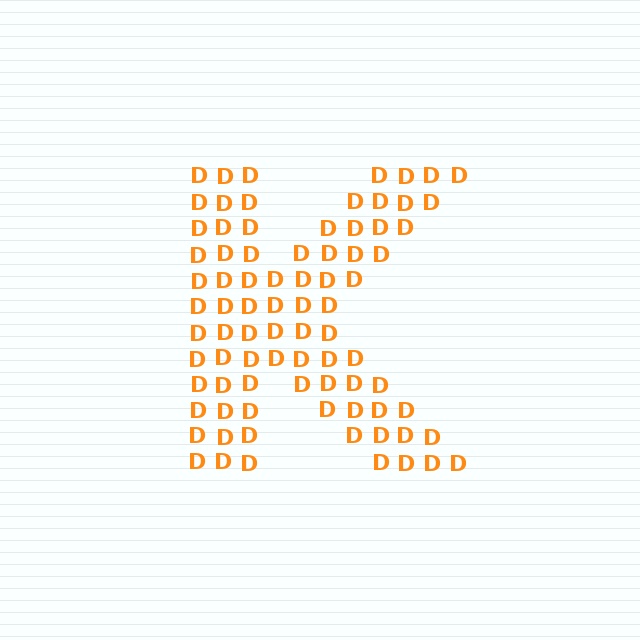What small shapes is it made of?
It is made of small letter D's.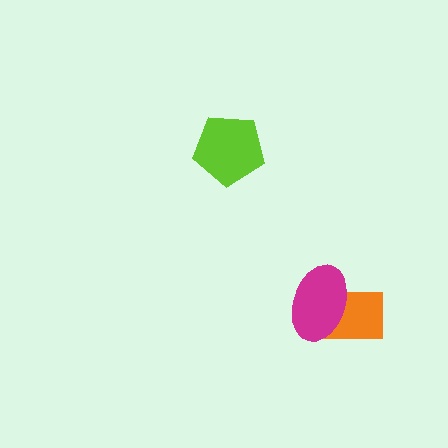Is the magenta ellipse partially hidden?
No, no other shape covers it.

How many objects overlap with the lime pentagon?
0 objects overlap with the lime pentagon.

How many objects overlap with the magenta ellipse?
1 object overlaps with the magenta ellipse.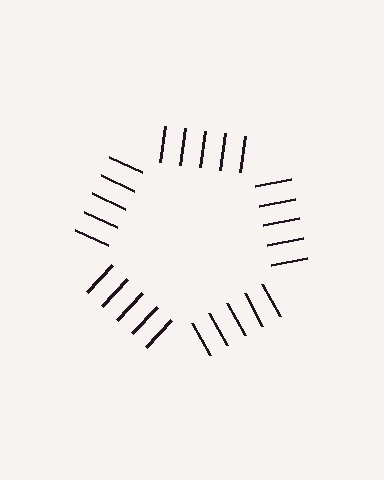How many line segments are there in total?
25 — 5 along each of the 5 edges.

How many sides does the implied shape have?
5 sides — the line-ends trace a pentagon.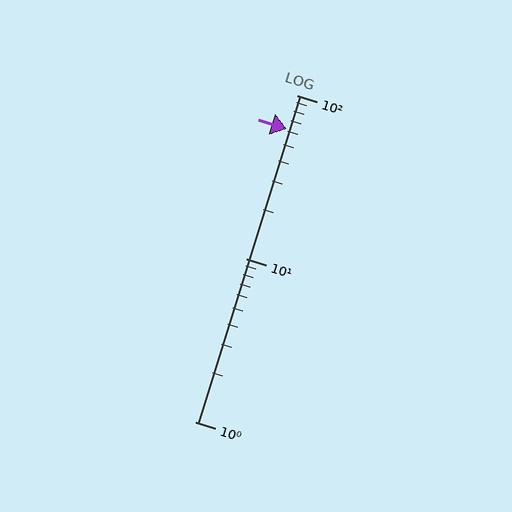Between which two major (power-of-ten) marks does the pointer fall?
The pointer is between 10 and 100.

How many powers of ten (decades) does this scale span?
The scale spans 2 decades, from 1 to 100.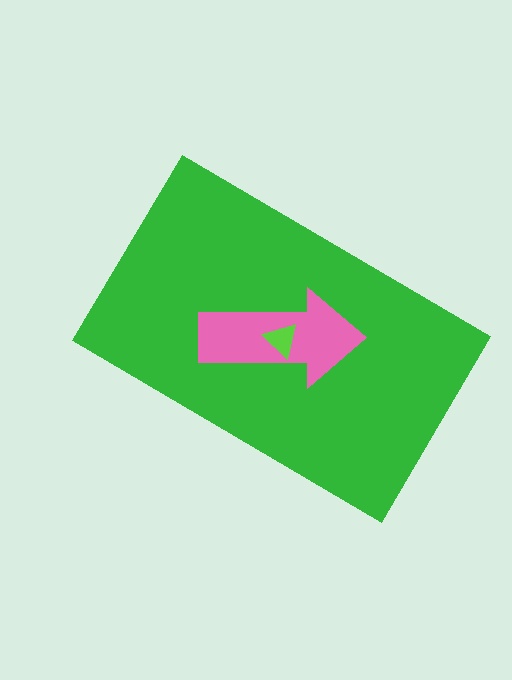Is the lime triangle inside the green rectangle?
Yes.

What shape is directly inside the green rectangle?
The pink arrow.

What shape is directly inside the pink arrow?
The lime triangle.